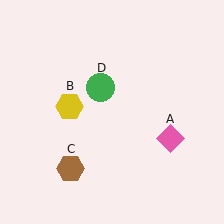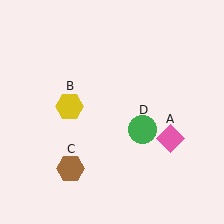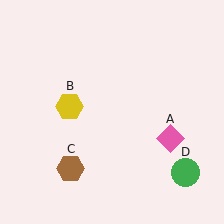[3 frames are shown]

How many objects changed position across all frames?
1 object changed position: green circle (object D).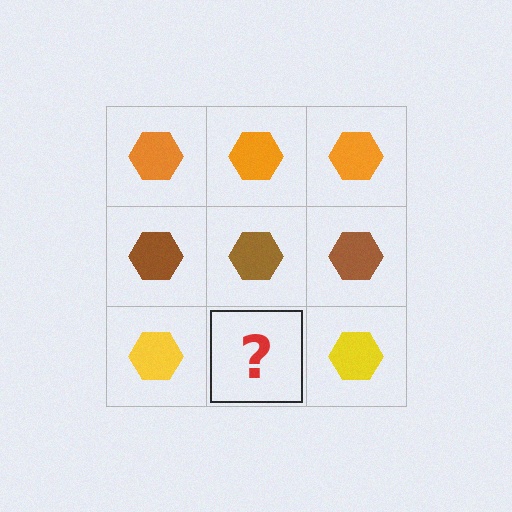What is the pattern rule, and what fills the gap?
The rule is that each row has a consistent color. The gap should be filled with a yellow hexagon.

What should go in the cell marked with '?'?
The missing cell should contain a yellow hexagon.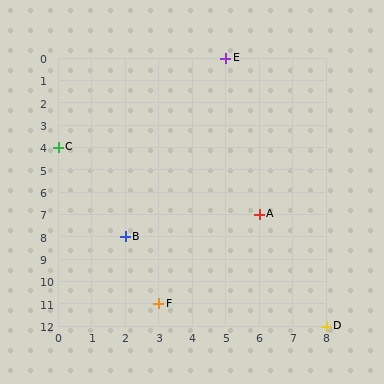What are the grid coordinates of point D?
Point D is at grid coordinates (8, 12).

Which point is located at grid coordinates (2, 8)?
Point B is at (2, 8).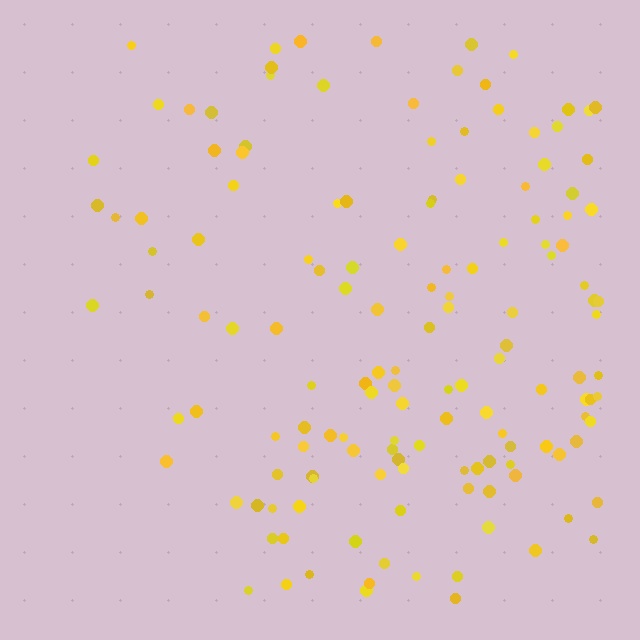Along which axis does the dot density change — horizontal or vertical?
Horizontal.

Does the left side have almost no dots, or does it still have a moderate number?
Still a moderate number, just noticeably fewer than the right.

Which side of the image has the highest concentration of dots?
The right.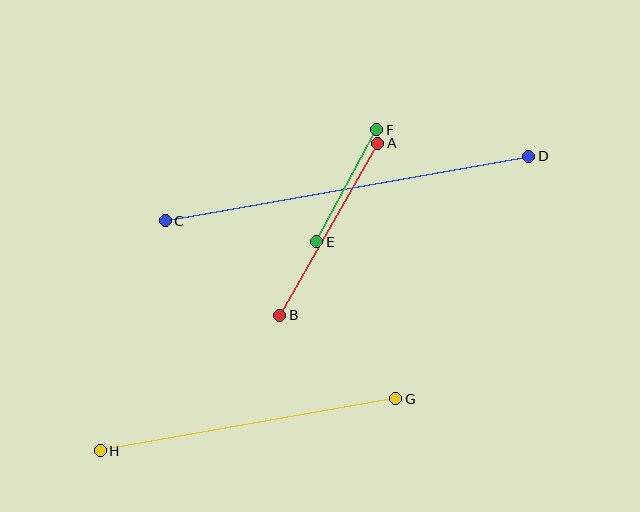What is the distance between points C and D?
The distance is approximately 369 pixels.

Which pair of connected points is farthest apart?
Points C and D are farthest apart.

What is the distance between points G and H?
The distance is approximately 300 pixels.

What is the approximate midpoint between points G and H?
The midpoint is at approximately (248, 425) pixels.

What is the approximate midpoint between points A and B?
The midpoint is at approximately (329, 229) pixels.